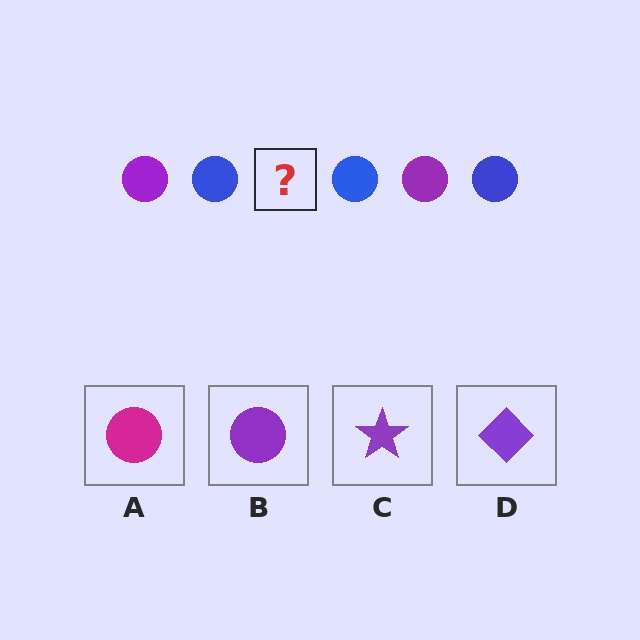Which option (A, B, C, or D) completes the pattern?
B.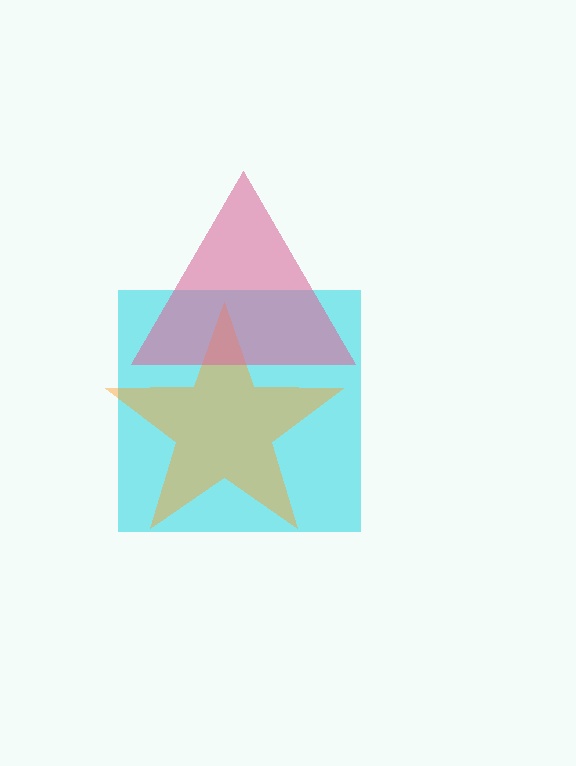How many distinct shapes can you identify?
There are 3 distinct shapes: a cyan square, an orange star, a pink triangle.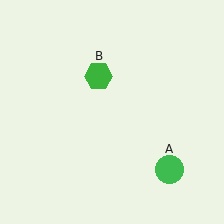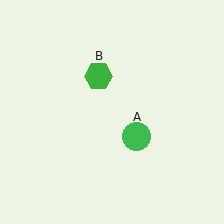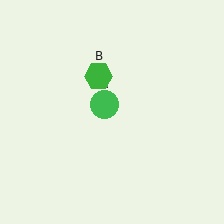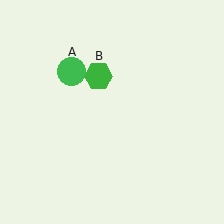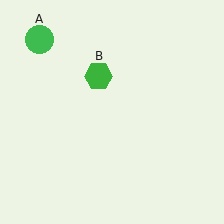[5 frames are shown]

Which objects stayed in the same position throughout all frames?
Green hexagon (object B) remained stationary.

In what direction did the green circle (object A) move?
The green circle (object A) moved up and to the left.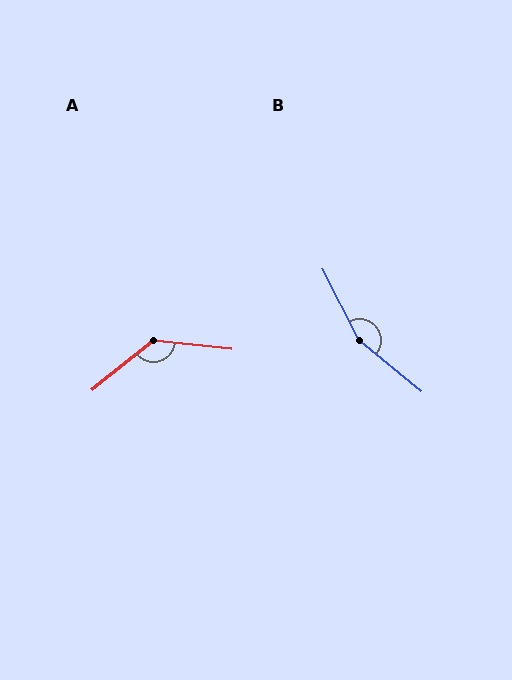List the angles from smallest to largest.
A (135°), B (156°).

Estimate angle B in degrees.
Approximately 156 degrees.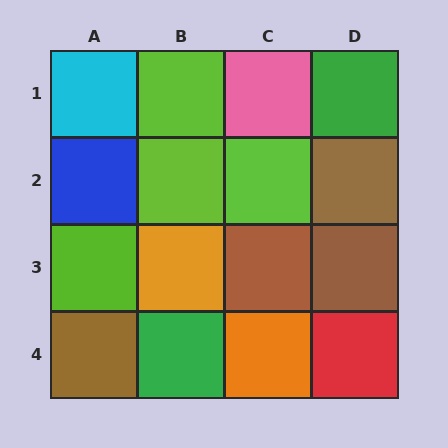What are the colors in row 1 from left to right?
Cyan, lime, pink, green.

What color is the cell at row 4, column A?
Brown.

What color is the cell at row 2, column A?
Blue.